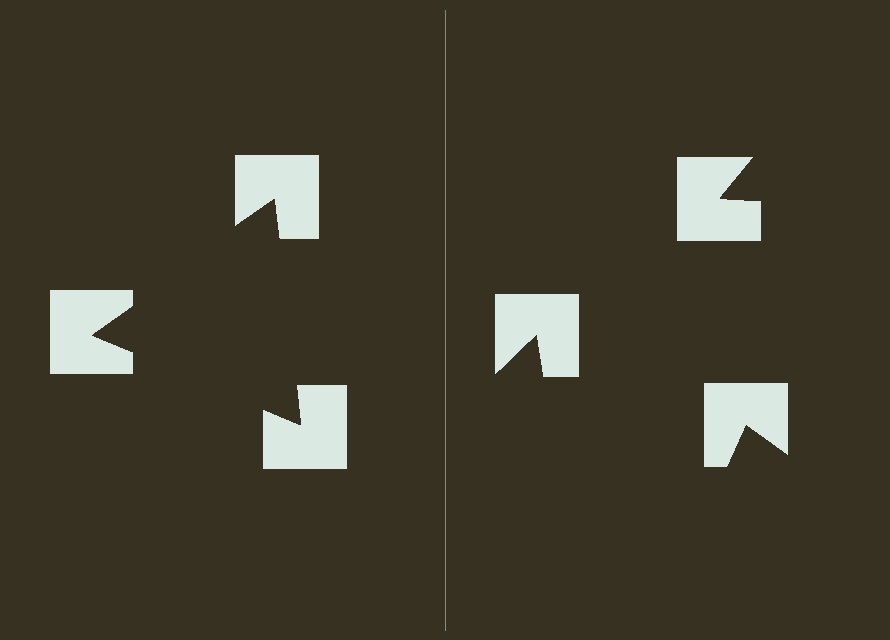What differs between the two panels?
The notched squares are positioned identically on both sides; only the wedge orientations differ. On the left they align to a triangle; on the right they are misaligned.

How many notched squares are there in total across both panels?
6 — 3 on each side.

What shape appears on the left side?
An illusory triangle.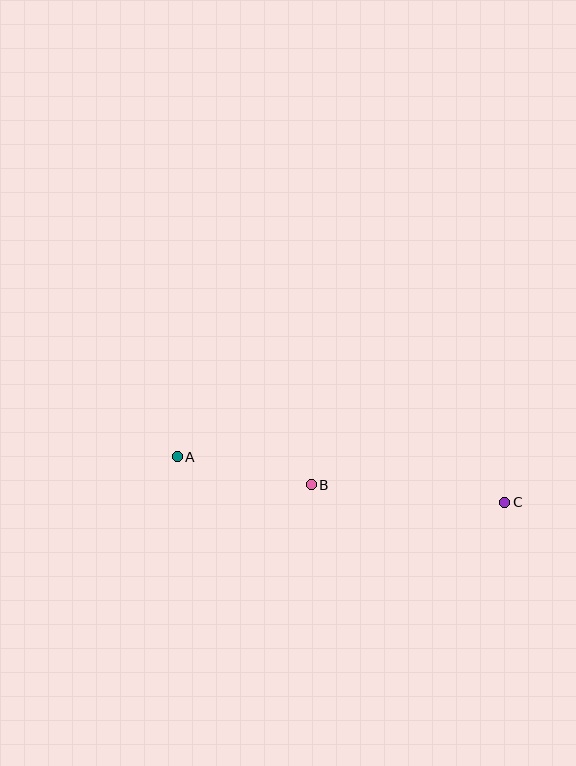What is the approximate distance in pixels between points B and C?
The distance between B and C is approximately 194 pixels.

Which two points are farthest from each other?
Points A and C are farthest from each other.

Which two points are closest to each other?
Points A and B are closest to each other.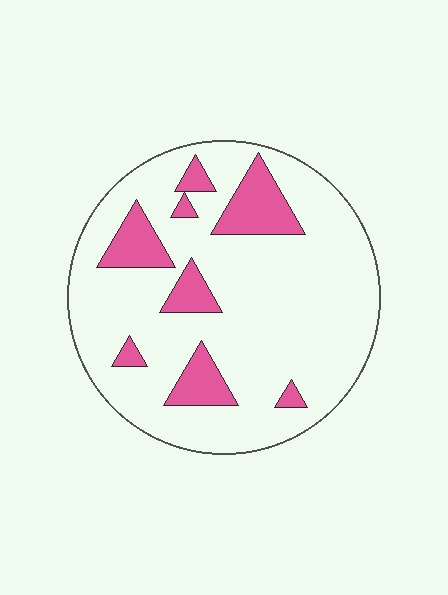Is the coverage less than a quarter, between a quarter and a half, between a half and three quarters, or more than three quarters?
Less than a quarter.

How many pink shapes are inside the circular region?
8.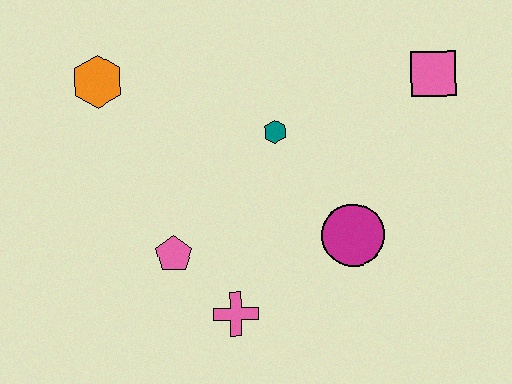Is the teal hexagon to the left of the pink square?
Yes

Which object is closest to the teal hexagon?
The magenta circle is closest to the teal hexagon.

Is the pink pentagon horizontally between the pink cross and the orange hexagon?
Yes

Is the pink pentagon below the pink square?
Yes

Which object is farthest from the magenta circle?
The orange hexagon is farthest from the magenta circle.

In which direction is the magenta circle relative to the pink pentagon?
The magenta circle is to the right of the pink pentagon.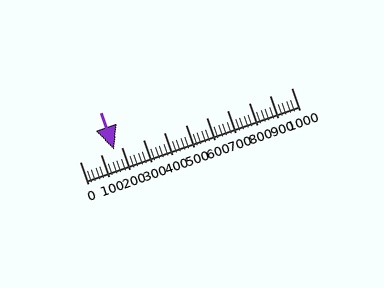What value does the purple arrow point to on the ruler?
The purple arrow points to approximately 162.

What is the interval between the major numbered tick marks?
The major tick marks are spaced 100 units apart.